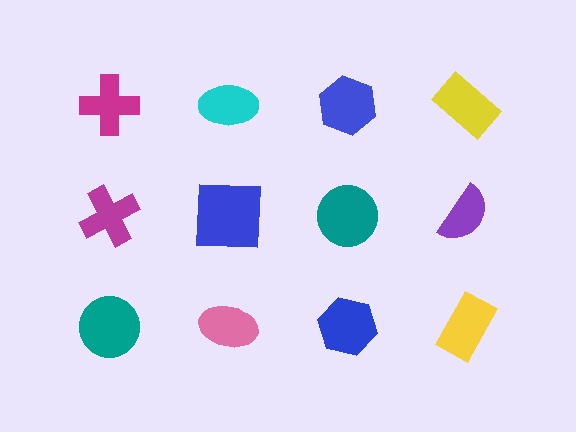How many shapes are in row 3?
4 shapes.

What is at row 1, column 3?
A blue hexagon.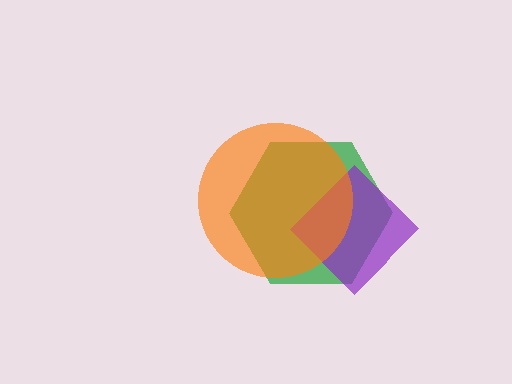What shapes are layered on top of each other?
The layered shapes are: a green hexagon, a purple diamond, an orange circle.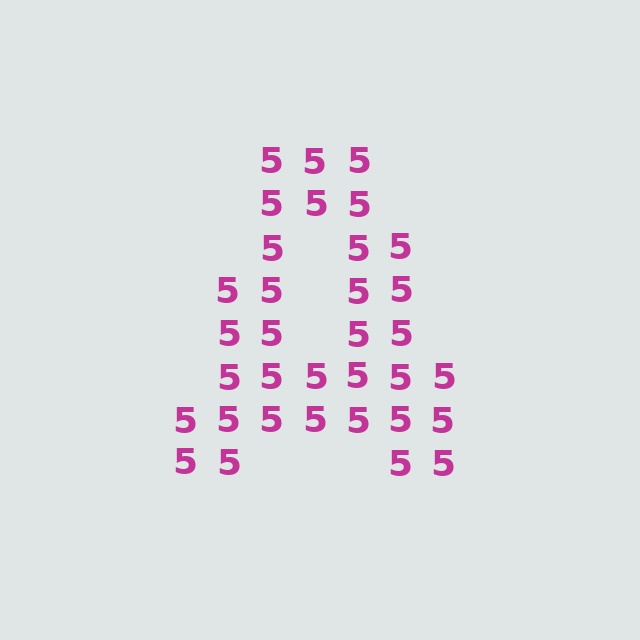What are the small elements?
The small elements are digit 5's.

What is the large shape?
The large shape is the letter A.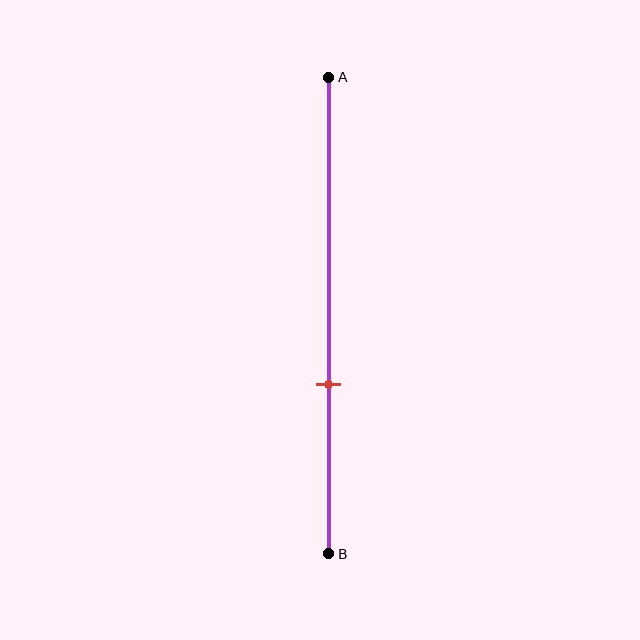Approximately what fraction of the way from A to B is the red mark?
The red mark is approximately 65% of the way from A to B.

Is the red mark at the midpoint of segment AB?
No, the mark is at about 65% from A, not at the 50% midpoint.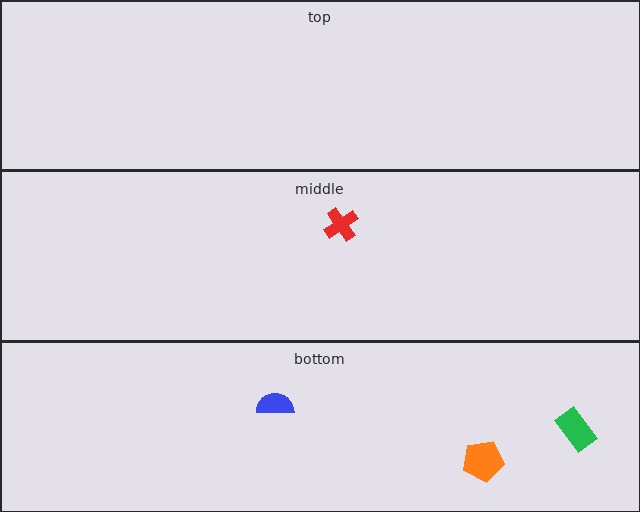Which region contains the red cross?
The middle region.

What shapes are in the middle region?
The red cross.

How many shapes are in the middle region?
1.